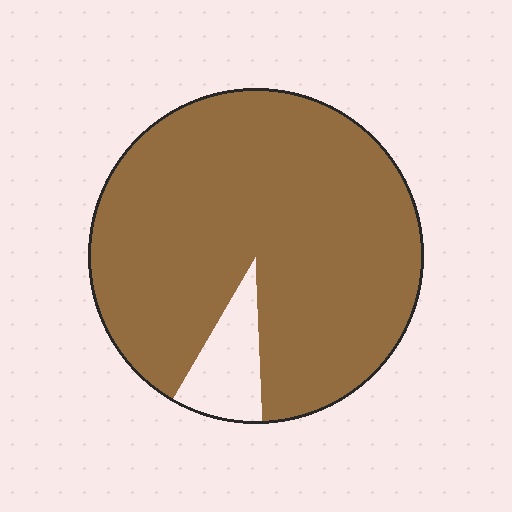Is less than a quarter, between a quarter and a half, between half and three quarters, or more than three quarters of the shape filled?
More than three quarters.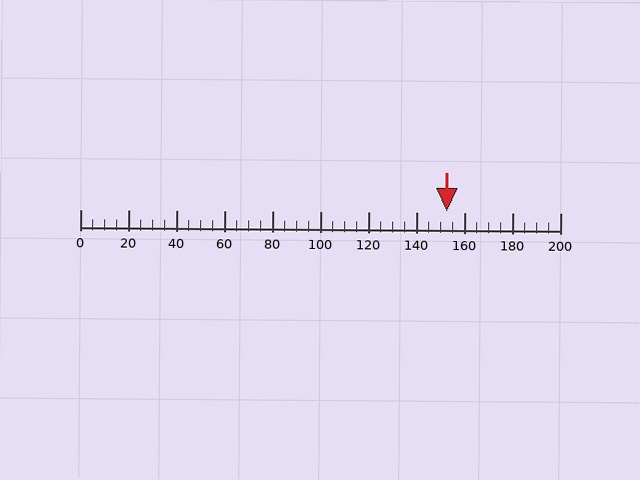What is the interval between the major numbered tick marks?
The major tick marks are spaced 20 units apart.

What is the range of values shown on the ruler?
The ruler shows values from 0 to 200.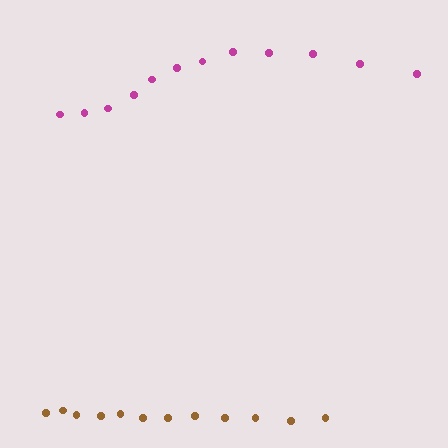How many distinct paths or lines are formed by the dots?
There are 2 distinct paths.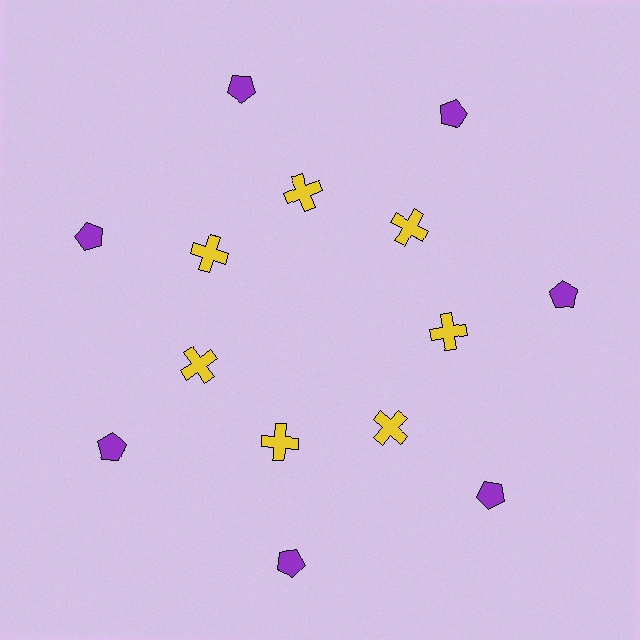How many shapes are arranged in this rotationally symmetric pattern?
There are 14 shapes, arranged in 7 groups of 2.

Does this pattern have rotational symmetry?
Yes, this pattern has 7-fold rotational symmetry. It looks the same after rotating 51 degrees around the center.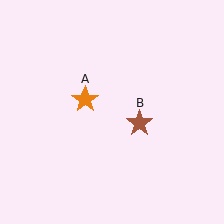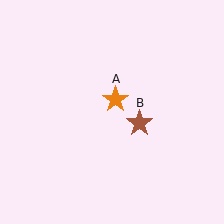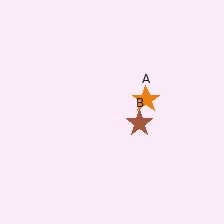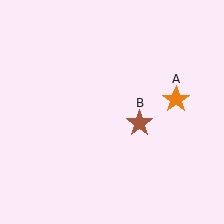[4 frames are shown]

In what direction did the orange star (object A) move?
The orange star (object A) moved right.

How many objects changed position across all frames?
1 object changed position: orange star (object A).